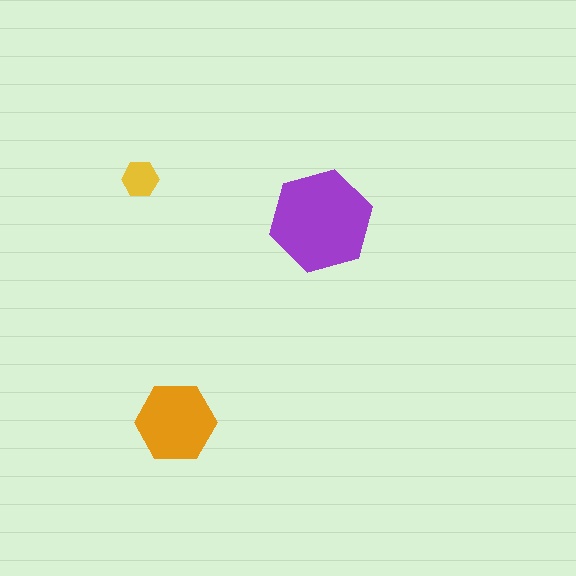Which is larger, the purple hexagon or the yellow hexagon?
The purple one.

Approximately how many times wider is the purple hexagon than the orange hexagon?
About 1.5 times wider.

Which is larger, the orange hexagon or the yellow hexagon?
The orange one.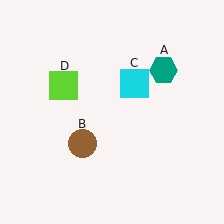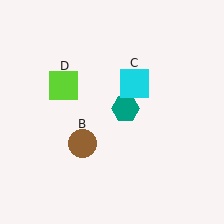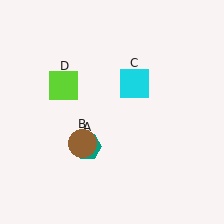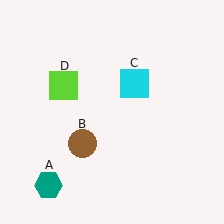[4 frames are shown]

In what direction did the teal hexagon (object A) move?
The teal hexagon (object A) moved down and to the left.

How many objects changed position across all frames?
1 object changed position: teal hexagon (object A).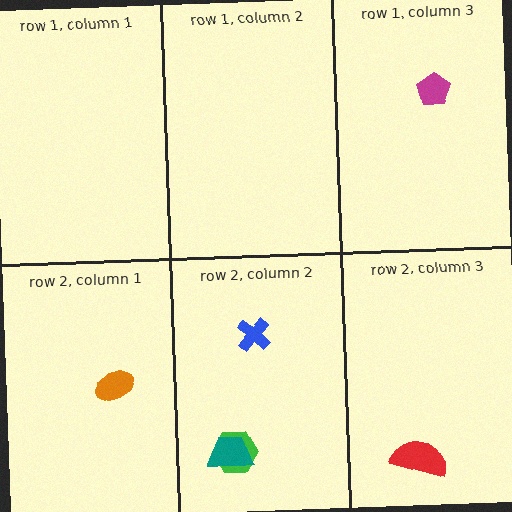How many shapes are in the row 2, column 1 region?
1.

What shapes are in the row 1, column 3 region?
The magenta pentagon.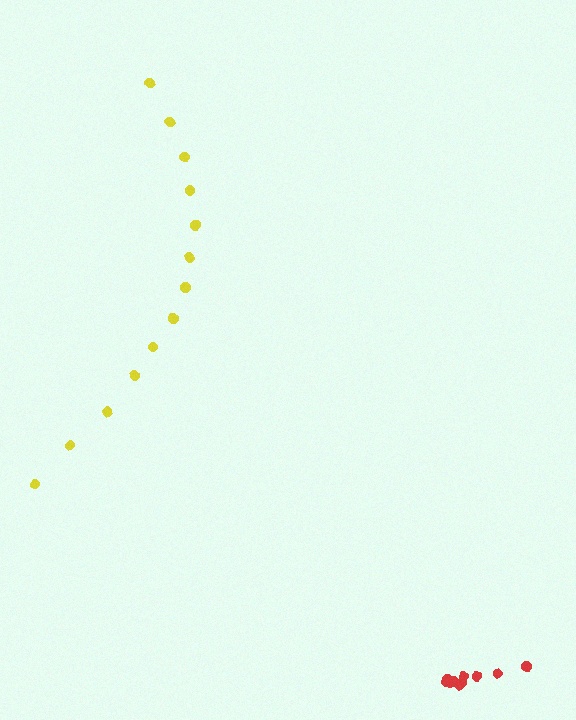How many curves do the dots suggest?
There are 2 distinct paths.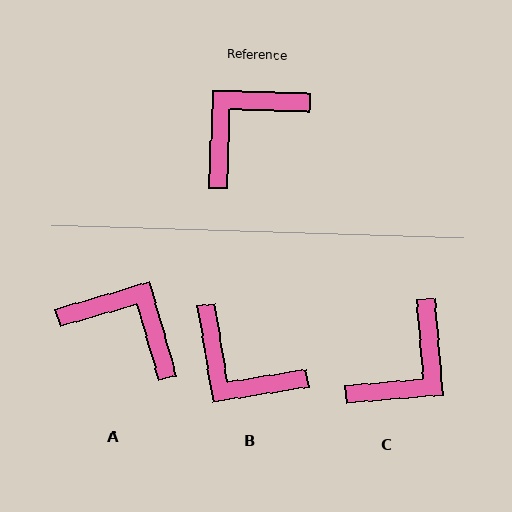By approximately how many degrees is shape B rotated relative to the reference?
Approximately 101 degrees counter-clockwise.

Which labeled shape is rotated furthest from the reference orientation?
C, about 173 degrees away.